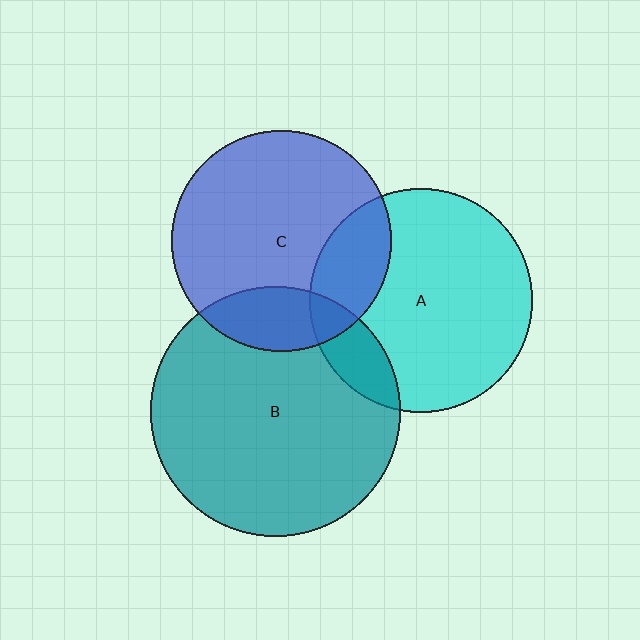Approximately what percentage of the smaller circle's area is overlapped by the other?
Approximately 15%.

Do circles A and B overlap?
Yes.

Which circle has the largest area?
Circle B (teal).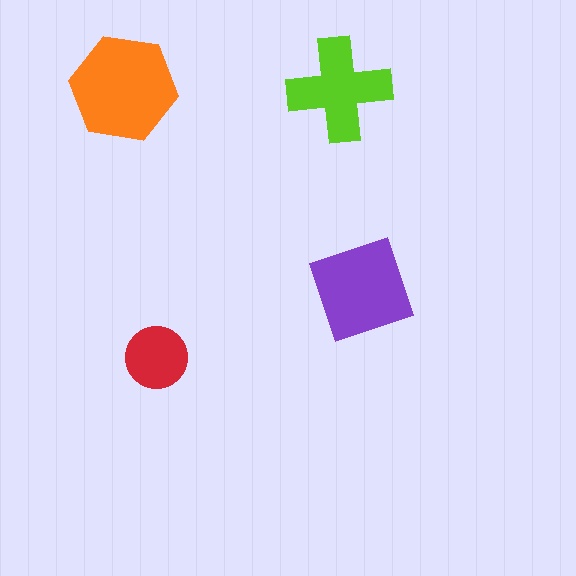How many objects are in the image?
There are 4 objects in the image.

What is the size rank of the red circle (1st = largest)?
4th.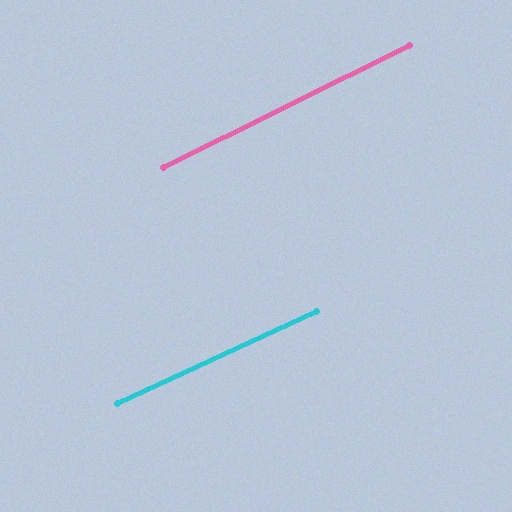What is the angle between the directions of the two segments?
Approximately 2 degrees.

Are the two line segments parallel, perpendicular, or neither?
Parallel — their directions differ by only 1.6°.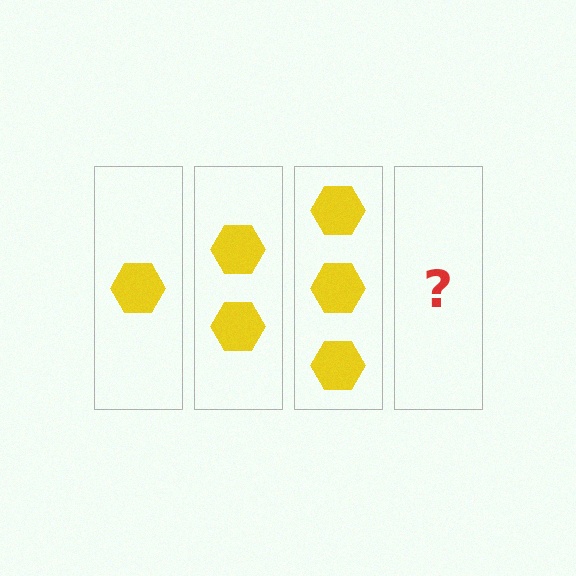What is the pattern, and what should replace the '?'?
The pattern is that each step adds one more hexagon. The '?' should be 4 hexagons.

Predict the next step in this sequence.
The next step is 4 hexagons.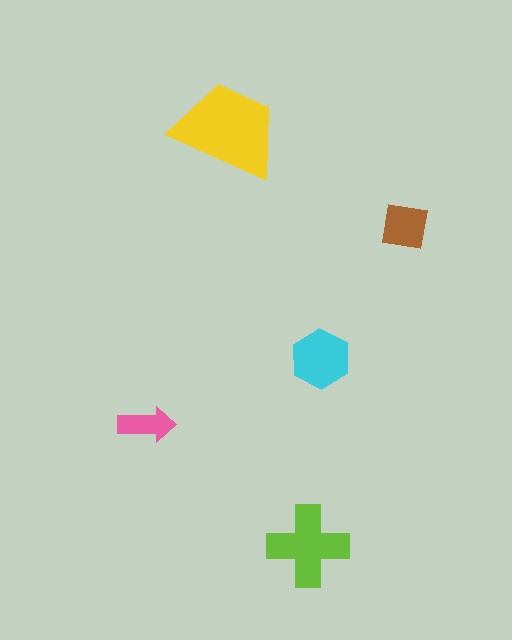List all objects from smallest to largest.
The pink arrow, the brown square, the cyan hexagon, the lime cross, the yellow trapezoid.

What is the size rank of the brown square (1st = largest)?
4th.